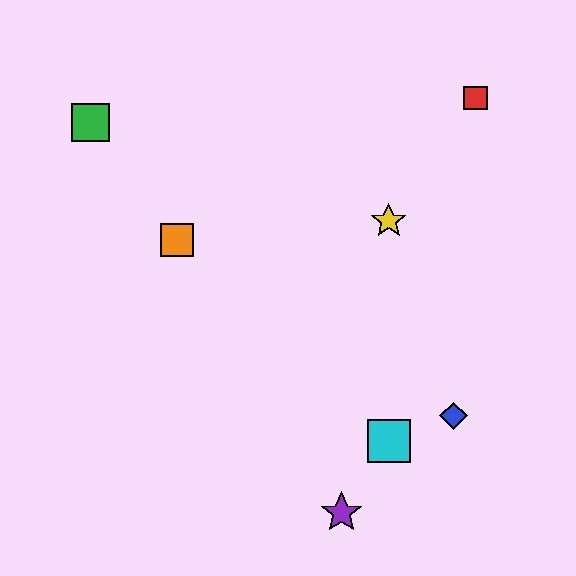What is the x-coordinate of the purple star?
The purple star is at x≈341.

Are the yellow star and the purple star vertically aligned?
No, the yellow star is at x≈389 and the purple star is at x≈341.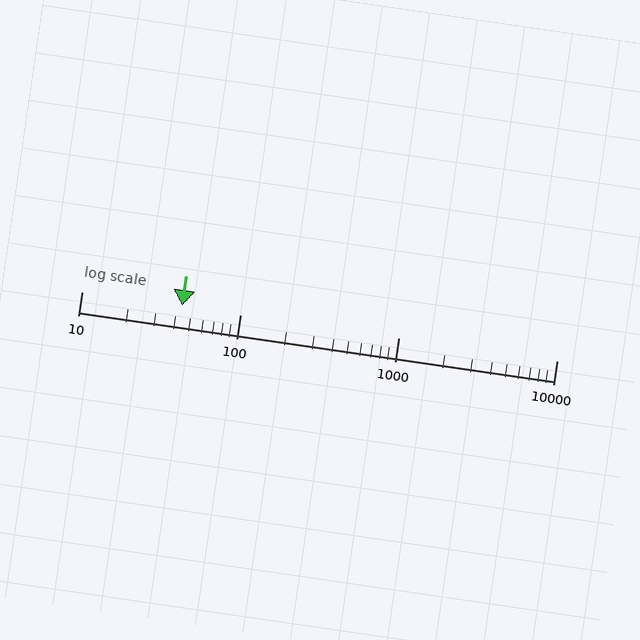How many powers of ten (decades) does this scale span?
The scale spans 3 decades, from 10 to 10000.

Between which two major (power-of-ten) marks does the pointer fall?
The pointer is between 10 and 100.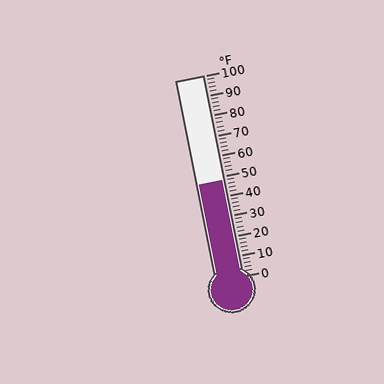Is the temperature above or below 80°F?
The temperature is below 80°F.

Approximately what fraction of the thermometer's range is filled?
The thermometer is filled to approximately 50% of its range.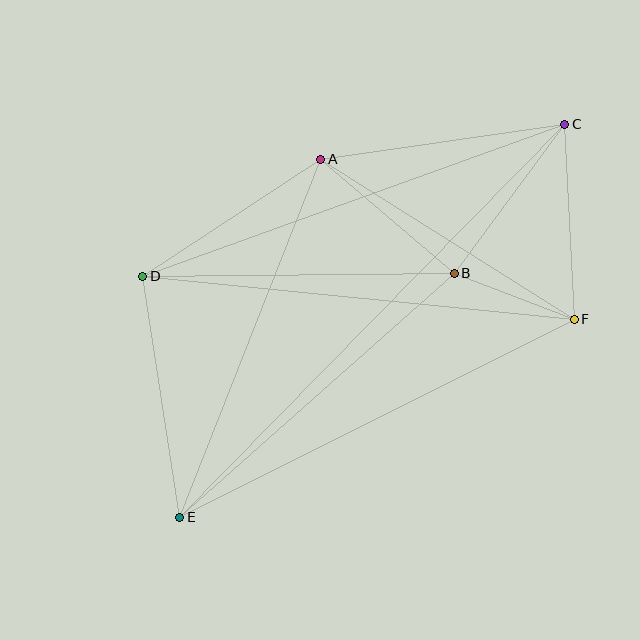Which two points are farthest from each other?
Points C and E are farthest from each other.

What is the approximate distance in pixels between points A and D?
The distance between A and D is approximately 213 pixels.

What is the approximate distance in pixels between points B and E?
The distance between B and E is approximately 367 pixels.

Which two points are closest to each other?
Points B and F are closest to each other.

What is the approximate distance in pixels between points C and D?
The distance between C and D is approximately 449 pixels.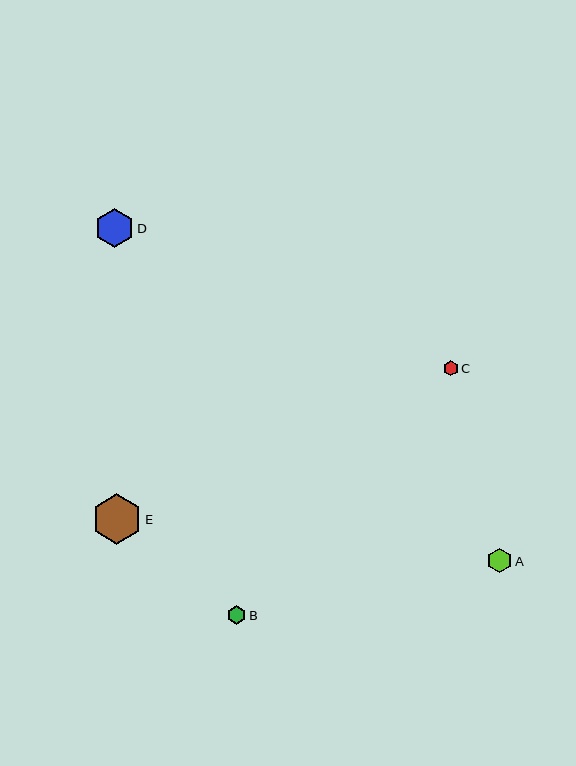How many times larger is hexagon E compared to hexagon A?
Hexagon E is approximately 2.1 times the size of hexagon A.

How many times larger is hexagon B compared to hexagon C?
Hexagon B is approximately 1.2 times the size of hexagon C.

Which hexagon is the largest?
Hexagon E is the largest with a size of approximately 50 pixels.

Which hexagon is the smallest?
Hexagon C is the smallest with a size of approximately 15 pixels.